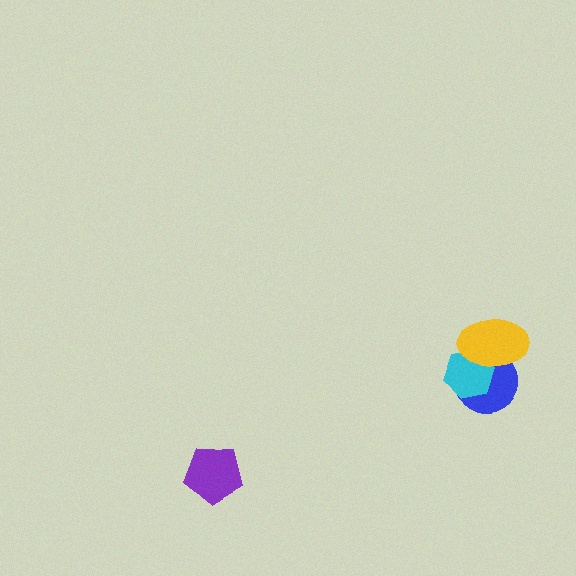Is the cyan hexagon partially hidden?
Yes, it is partially covered by another shape.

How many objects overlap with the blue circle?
2 objects overlap with the blue circle.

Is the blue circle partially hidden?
Yes, it is partially covered by another shape.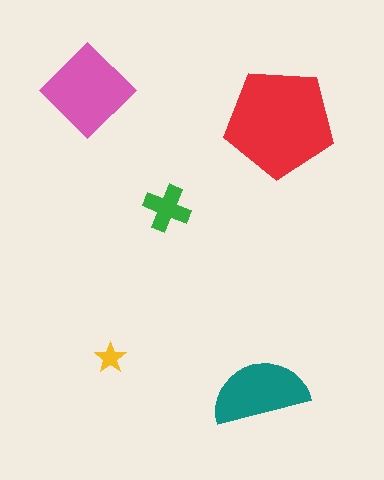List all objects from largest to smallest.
The red pentagon, the pink diamond, the teal semicircle, the green cross, the yellow star.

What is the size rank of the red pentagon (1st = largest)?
1st.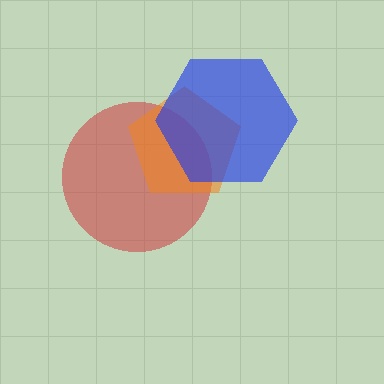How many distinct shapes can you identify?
There are 3 distinct shapes: a red circle, an orange pentagon, a blue hexagon.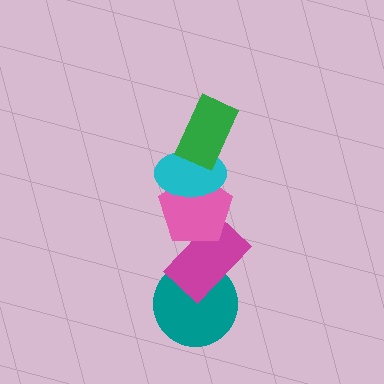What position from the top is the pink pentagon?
The pink pentagon is 3rd from the top.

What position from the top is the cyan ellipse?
The cyan ellipse is 2nd from the top.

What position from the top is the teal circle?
The teal circle is 5th from the top.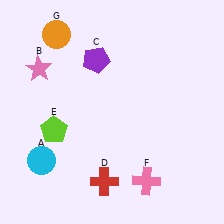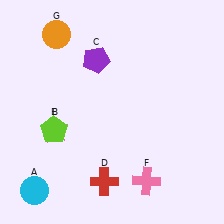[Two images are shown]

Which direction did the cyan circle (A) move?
The cyan circle (A) moved down.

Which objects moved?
The objects that moved are: the cyan circle (A), the pink star (B).